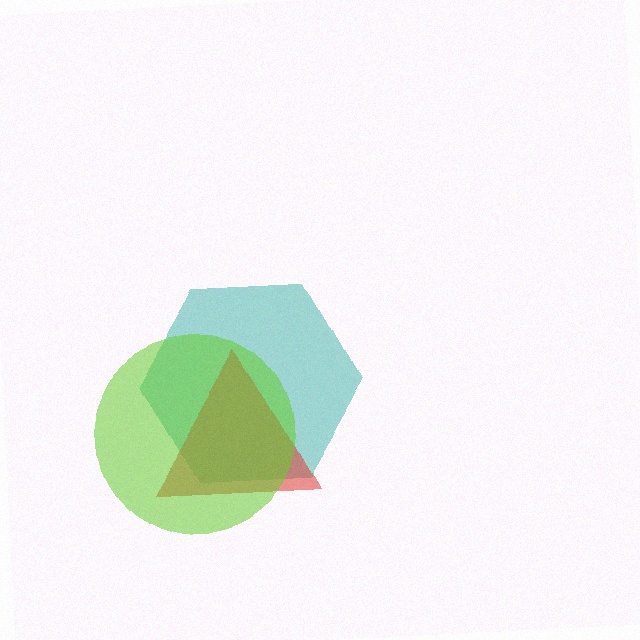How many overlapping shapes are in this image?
There are 3 overlapping shapes in the image.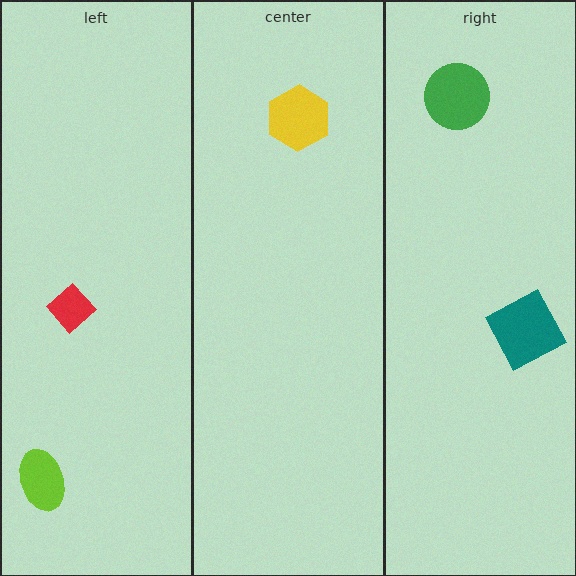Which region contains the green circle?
The right region.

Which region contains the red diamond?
The left region.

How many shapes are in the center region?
1.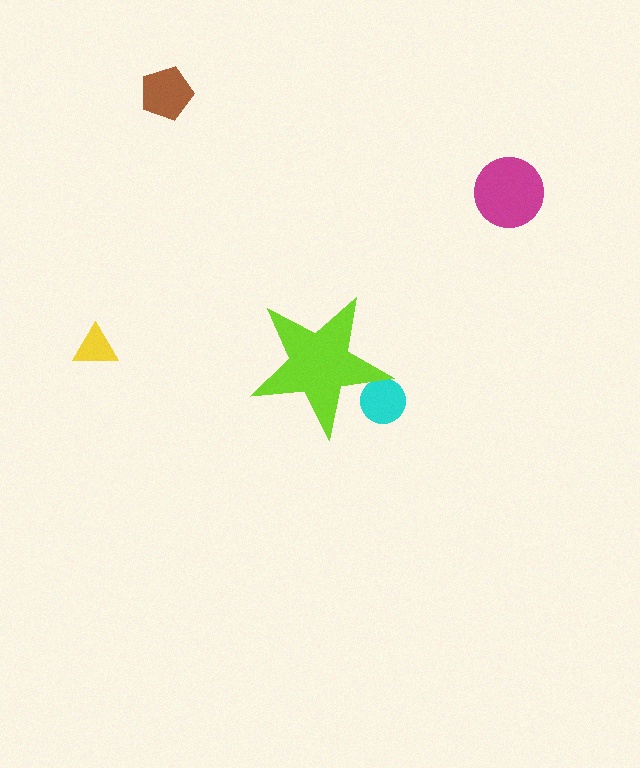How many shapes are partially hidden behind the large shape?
1 shape is partially hidden.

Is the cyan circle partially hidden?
Yes, the cyan circle is partially hidden behind the lime star.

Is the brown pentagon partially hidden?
No, the brown pentagon is fully visible.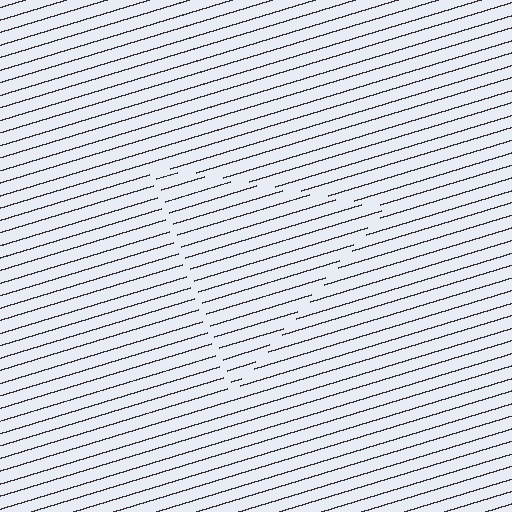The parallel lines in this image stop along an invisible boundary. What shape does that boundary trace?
An illusory triangle. The interior of the shape contains the same grating, shifted by half a period — the contour is defined by the phase discontinuity where line-ends from the inner and outer gratings abut.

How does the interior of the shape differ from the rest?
The interior of the shape contains the same grating, shifted by half a period — the contour is defined by the phase discontinuity where line-ends from the inner and outer gratings abut.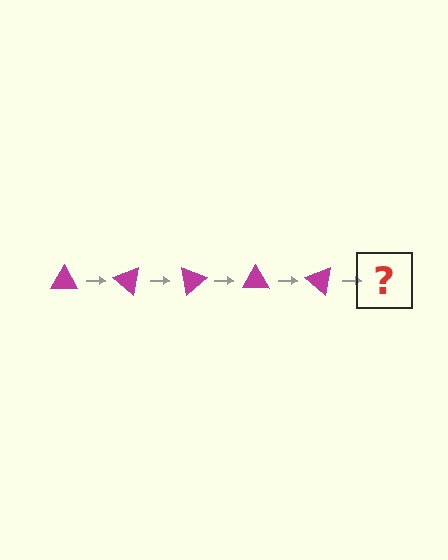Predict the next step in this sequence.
The next step is a magenta triangle rotated 200 degrees.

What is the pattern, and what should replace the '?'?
The pattern is that the triangle rotates 40 degrees each step. The '?' should be a magenta triangle rotated 200 degrees.